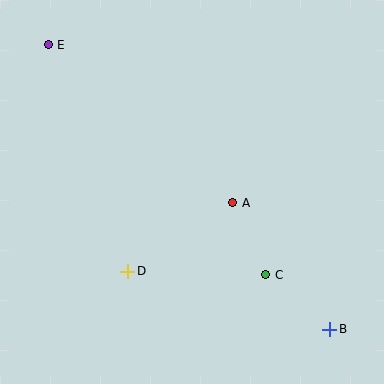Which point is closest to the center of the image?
Point A at (233, 203) is closest to the center.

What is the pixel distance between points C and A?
The distance between C and A is 79 pixels.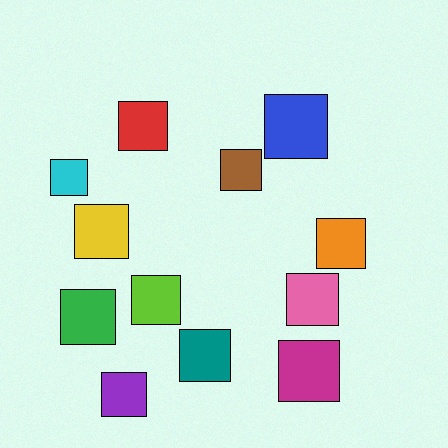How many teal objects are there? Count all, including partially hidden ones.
There is 1 teal object.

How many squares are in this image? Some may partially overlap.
There are 12 squares.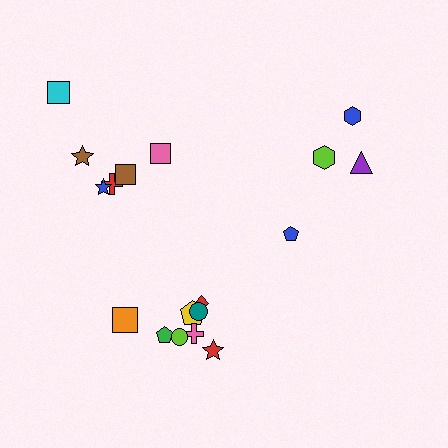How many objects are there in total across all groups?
There are 18 objects.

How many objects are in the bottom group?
There are 8 objects.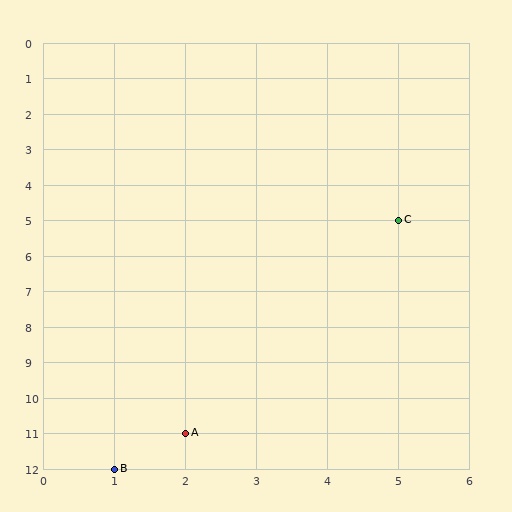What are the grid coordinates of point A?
Point A is at grid coordinates (2, 11).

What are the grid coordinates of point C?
Point C is at grid coordinates (5, 5).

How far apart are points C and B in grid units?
Points C and B are 4 columns and 7 rows apart (about 8.1 grid units diagonally).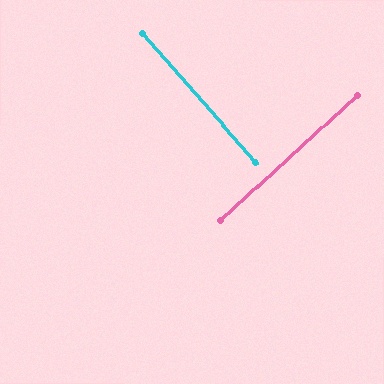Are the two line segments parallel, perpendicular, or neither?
Perpendicular — they meet at approximately 89°.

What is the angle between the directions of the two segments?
Approximately 89 degrees.